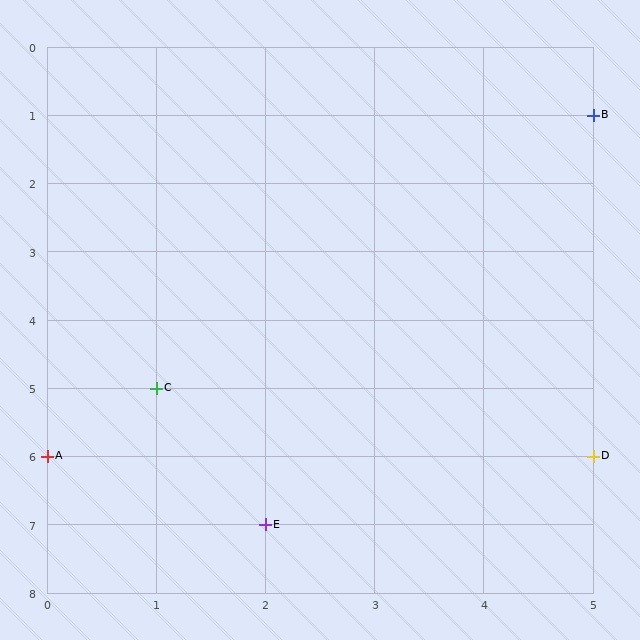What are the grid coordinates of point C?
Point C is at grid coordinates (1, 5).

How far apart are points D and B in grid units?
Points D and B are 5 rows apart.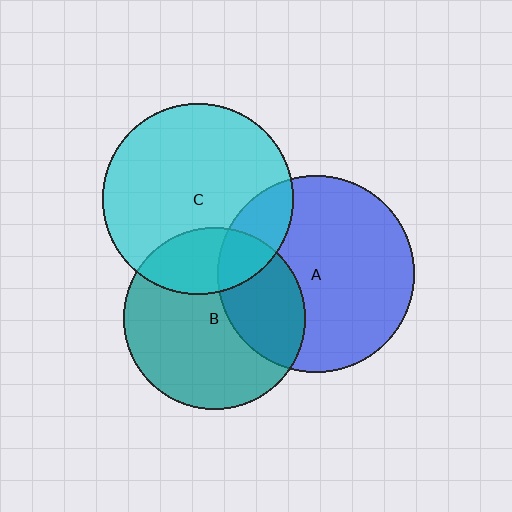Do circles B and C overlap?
Yes.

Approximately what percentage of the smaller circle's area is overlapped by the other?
Approximately 25%.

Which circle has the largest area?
Circle A (blue).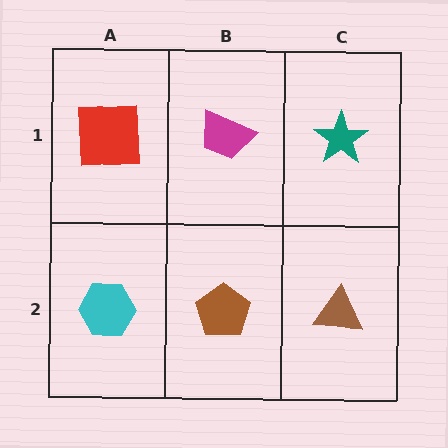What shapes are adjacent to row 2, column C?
A teal star (row 1, column C), a brown pentagon (row 2, column B).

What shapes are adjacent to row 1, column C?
A brown triangle (row 2, column C), a magenta trapezoid (row 1, column B).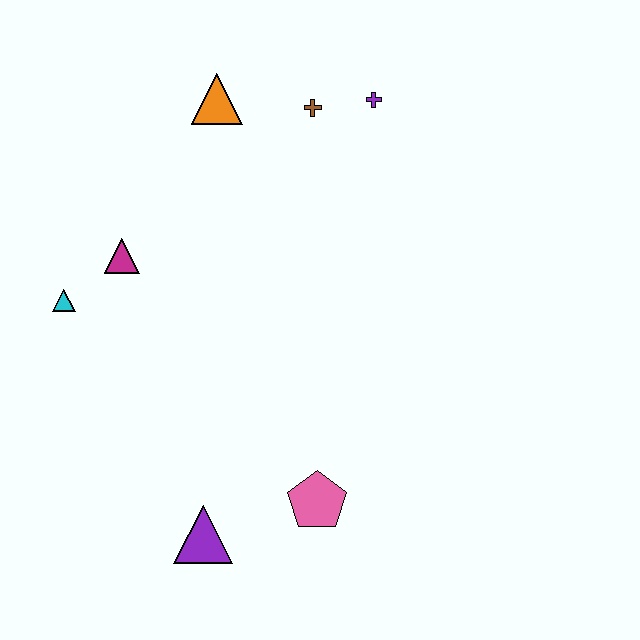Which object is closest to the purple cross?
The brown cross is closest to the purple cross.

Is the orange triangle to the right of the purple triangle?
Yes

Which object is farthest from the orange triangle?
The purple triangle is farthest from the orange triangle.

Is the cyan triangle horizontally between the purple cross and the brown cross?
No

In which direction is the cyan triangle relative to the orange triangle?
The cyan triangle is below the orange triangle.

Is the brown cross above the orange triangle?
No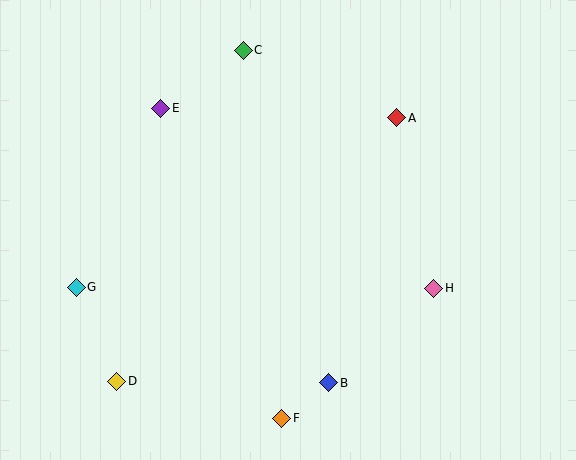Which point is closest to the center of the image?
Point A at (397, 118) is closest to the center.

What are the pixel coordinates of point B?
Point B is at (329, 383).